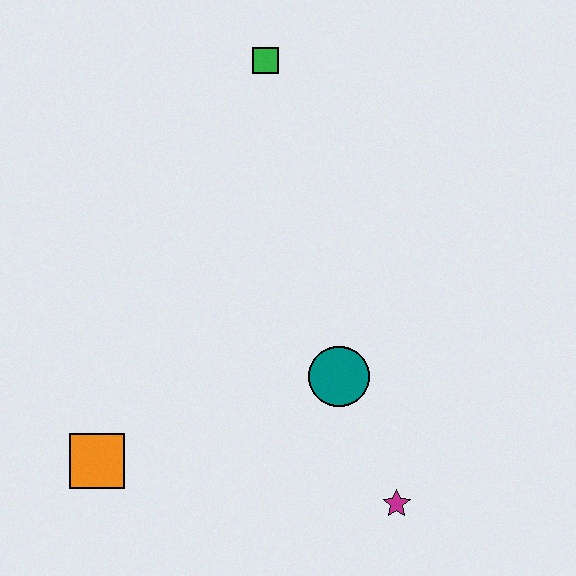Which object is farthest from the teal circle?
The green square is farthest from the teal circle.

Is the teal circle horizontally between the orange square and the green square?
No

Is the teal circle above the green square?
No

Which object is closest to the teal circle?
The magenta star is closest to the teal circle.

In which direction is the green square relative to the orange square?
The green square is above the orange square.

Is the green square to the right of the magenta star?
No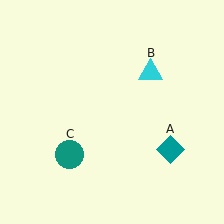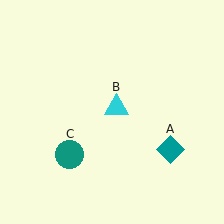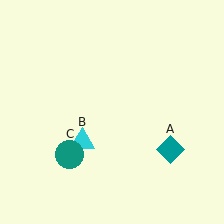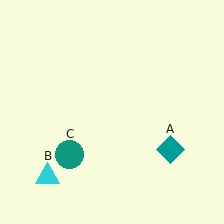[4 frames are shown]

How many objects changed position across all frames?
1 object changed position: cyan triangle (object B).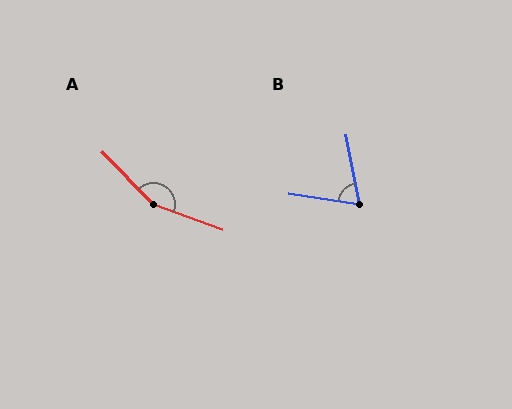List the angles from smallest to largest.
B (70°), A (154°).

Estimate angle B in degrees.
Approximately 70 degrees.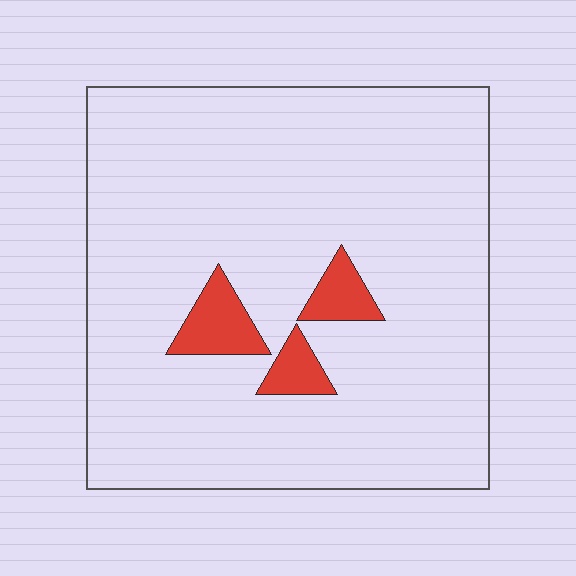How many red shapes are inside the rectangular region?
3.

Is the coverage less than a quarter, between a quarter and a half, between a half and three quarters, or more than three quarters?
Less than a quarter.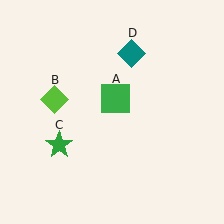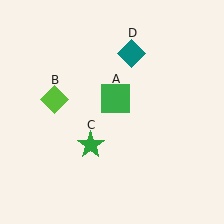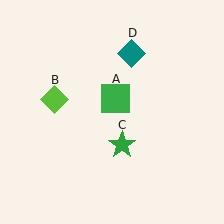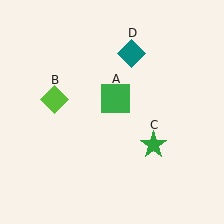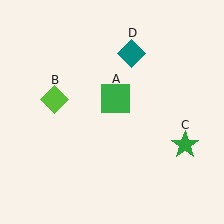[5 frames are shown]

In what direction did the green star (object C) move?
The green star (object C) moved right.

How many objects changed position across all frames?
1 object changed position: green star (object C).